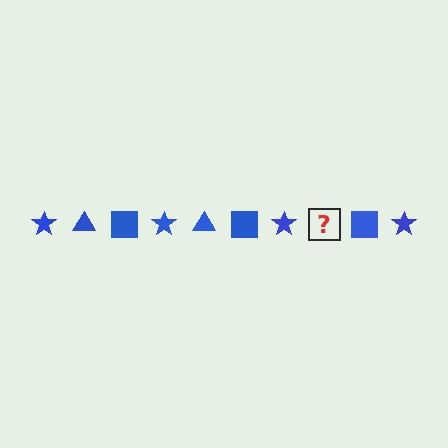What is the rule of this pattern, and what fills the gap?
The rule is that the pattern cycles through star, triangle, square shapes in blue. The gap should be filled with a blue triangle.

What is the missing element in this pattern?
The missing element is a blue triangle.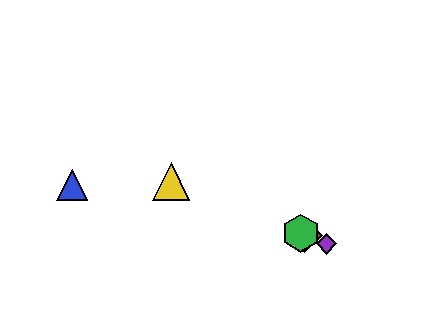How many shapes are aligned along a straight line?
4 shapes (the red diamond, the green hexagon, the yellow triangle, the purple diamond) are aligned along a straight line.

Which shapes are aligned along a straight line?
The red diamond, the green hexagon, the yellow triangle, the purple diamond are aligned along a straight line.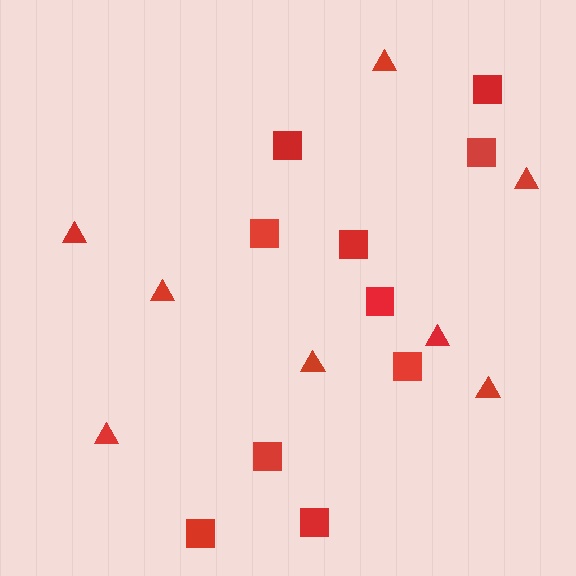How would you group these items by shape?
There are 2 groups: one group of squares (10) and one group of triangles (8).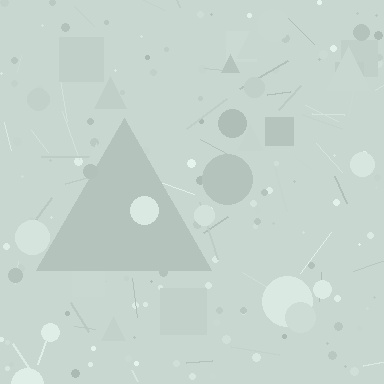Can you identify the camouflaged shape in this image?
The camouflaged shape is a triangle.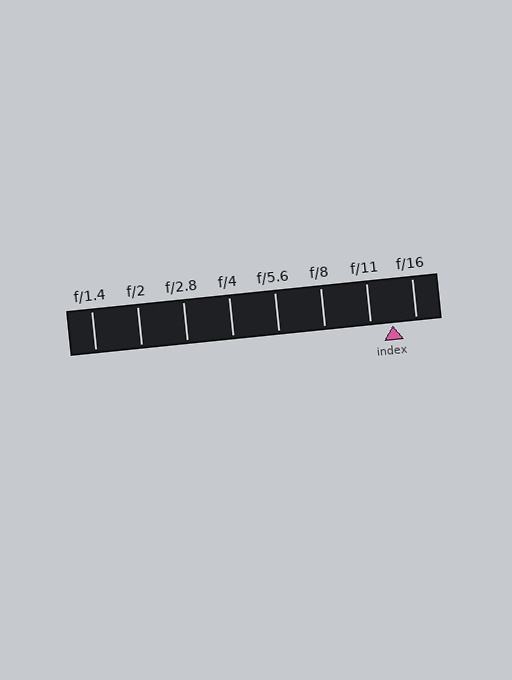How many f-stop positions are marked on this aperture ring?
There are 8 f-stop positions marked.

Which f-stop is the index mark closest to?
The index mark is closest to f/11.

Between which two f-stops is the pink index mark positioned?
The index mark is between f/11 and f/16.